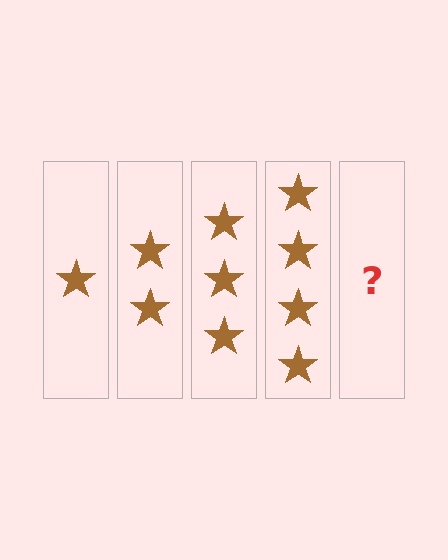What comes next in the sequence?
The next element should be 5 stars.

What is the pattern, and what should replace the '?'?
The pattern is that each step adds one more star. The '?' should be 5 stars.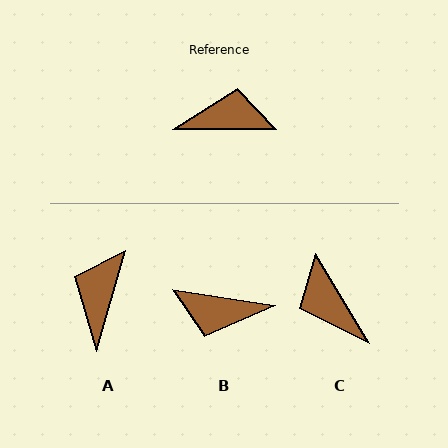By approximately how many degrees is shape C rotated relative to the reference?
Approximately 121 degrees counter-clockwise.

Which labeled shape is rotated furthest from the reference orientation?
B, about 171 degrees away.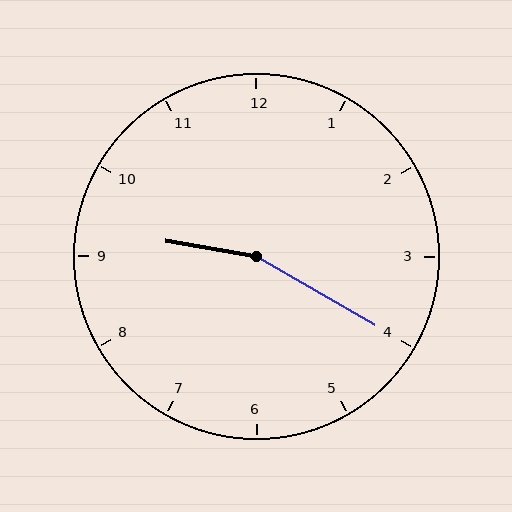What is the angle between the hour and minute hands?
Approximately 160 degrees.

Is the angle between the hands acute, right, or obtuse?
It is obtuse.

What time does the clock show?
9:20.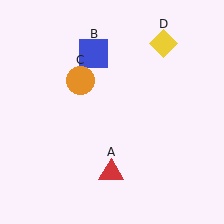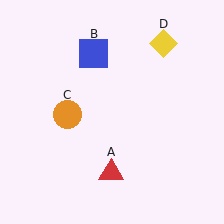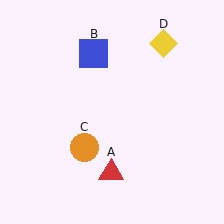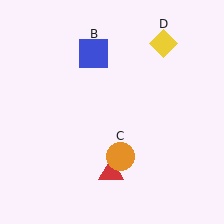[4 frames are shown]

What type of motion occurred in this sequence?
The orange circle (object C) rotated counterclockwise around the center of the scene.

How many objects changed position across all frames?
1 object changed position: orange circle (object C).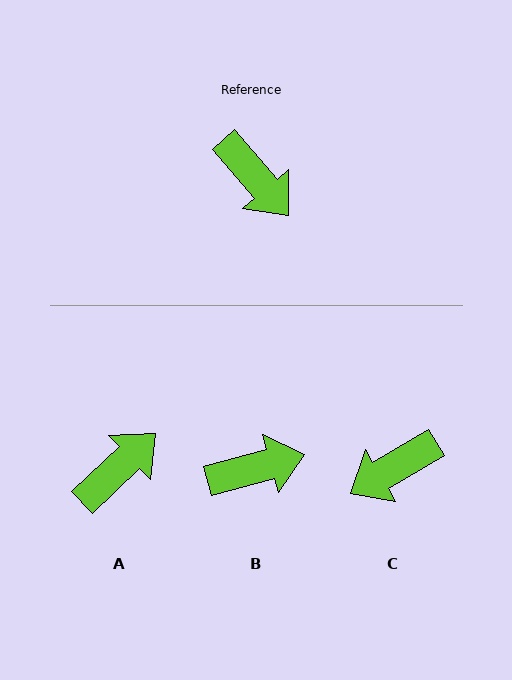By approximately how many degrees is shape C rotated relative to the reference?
Approximately 100 degrees clockwise.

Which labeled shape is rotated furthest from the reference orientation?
C, about 100 degrees away.